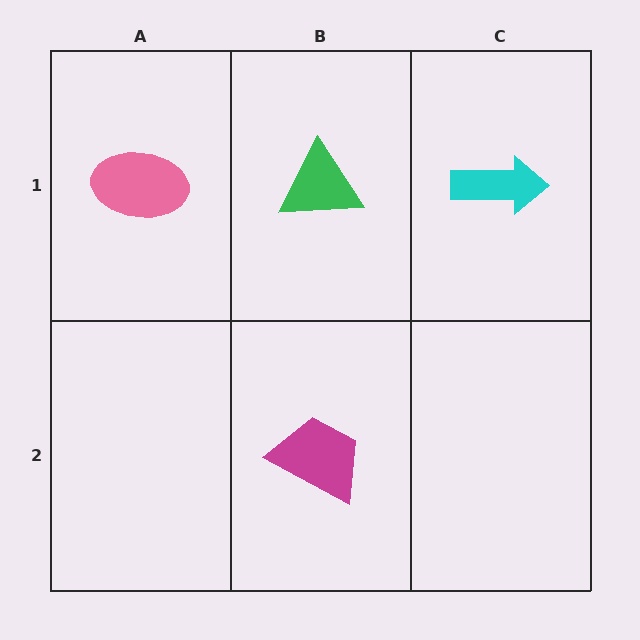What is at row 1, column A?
A pink ellipse.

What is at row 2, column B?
A magenta trapezoid.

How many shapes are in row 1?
3 shapes.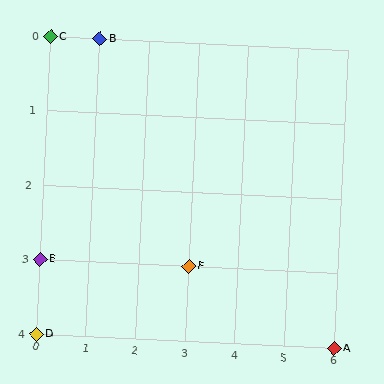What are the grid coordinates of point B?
Point B is at grid coordinates (1, 0).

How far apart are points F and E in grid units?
Points F and E are 3 columns apart.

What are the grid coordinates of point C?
Point C is at grid coordinates (0, 0).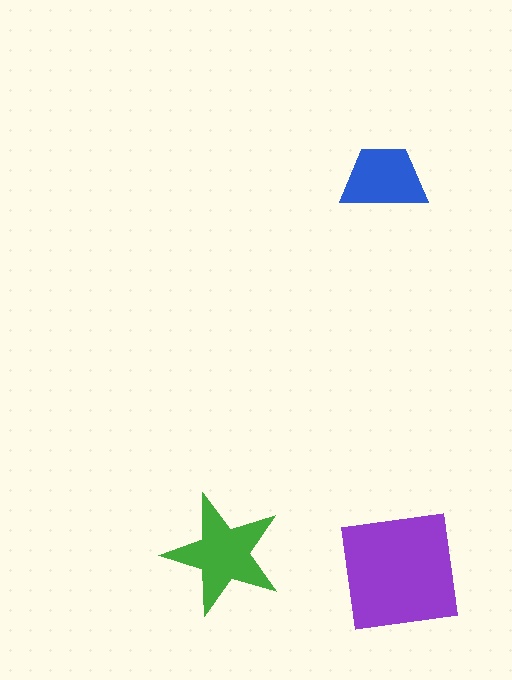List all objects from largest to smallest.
The purple square, the green star, the blue trapezoid.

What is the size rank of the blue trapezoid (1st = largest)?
3rd.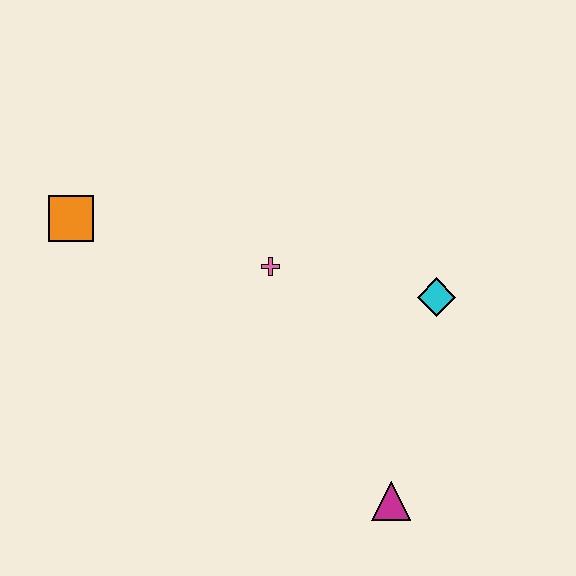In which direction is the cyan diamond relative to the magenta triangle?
The cyan diamond is above the magenta triangle.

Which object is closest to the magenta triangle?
The cyan diamond is closest to the magenta triangle.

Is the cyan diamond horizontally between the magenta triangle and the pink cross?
No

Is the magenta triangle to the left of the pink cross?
No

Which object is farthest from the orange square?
The magenta triangle is farthest from the orange square.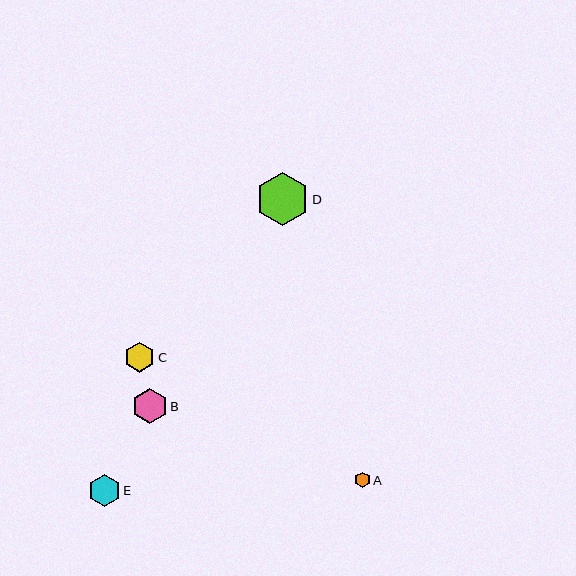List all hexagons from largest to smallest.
From largest to smallest: D, B, E, C, A.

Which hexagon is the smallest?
Hexagon A is the smallest with a size of approximately 16 pixels.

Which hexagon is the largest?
Hexagon D is the largest with a size of approximately 54 pixels.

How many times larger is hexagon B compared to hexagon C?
Hexagon B is approximately 1.2 times the size of hexagon C.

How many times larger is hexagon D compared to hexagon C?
Hexagon D is approximately 1.8 times the size of hexagon C.